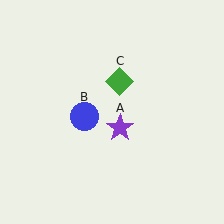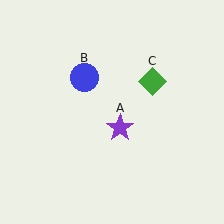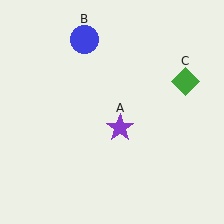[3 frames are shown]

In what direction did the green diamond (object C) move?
The green diamond (object C) moved right.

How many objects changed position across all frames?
2 objects changed position: blue circle (object B), green diamond (object C).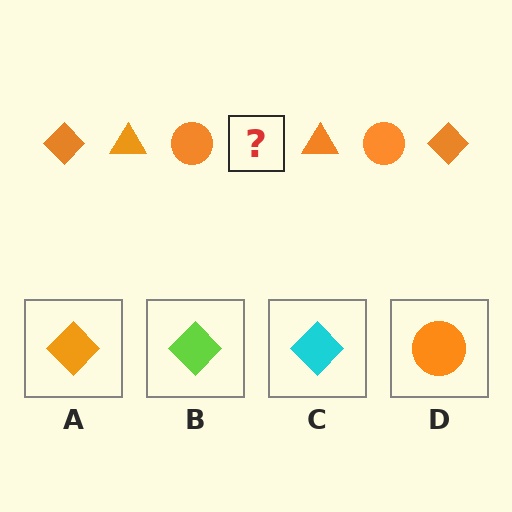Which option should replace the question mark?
Option A.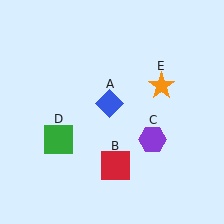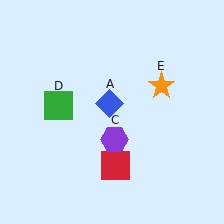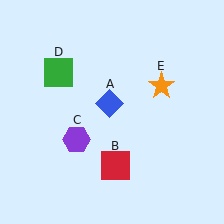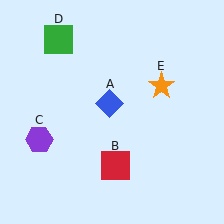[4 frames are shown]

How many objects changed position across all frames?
2 objects changed position: purple hexagon (object C), green square (object D).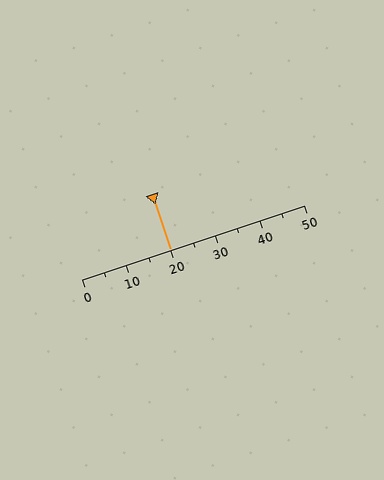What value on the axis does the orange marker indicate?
The marker indicates approximately 20.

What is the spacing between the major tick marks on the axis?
The major ticks are spaced 10 apart.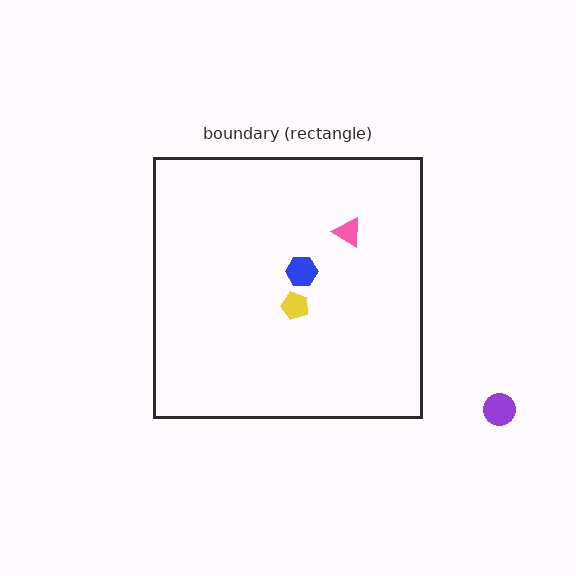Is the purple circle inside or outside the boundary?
Outside.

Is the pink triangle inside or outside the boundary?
Inside.